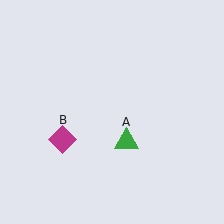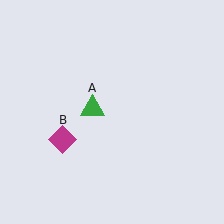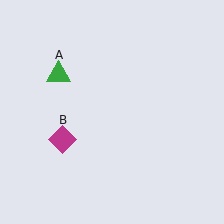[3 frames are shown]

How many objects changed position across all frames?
1 object changed position: green triangle (object A).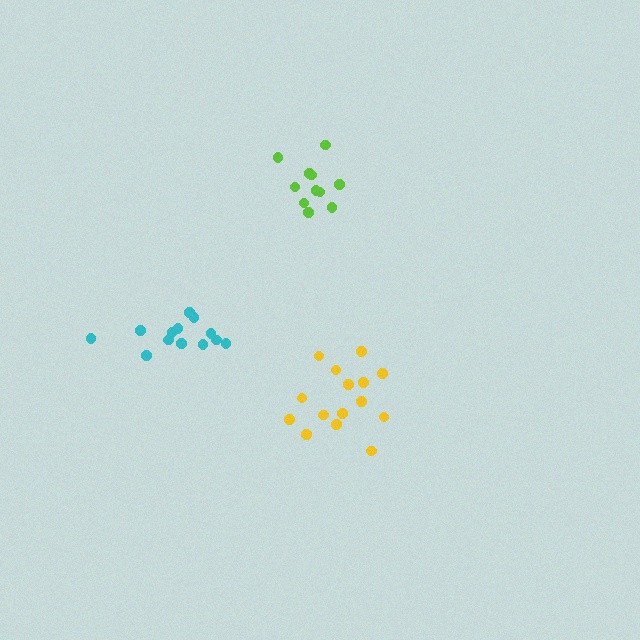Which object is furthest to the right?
The yellow cluster is rightmost.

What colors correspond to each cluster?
The clusters are colored: yellow, lime, cyan.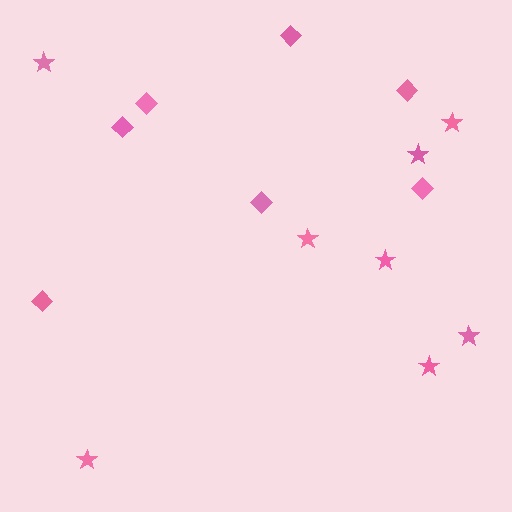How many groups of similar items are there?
There are 2 groups: one group of stars (8) and one group of diamonds (7).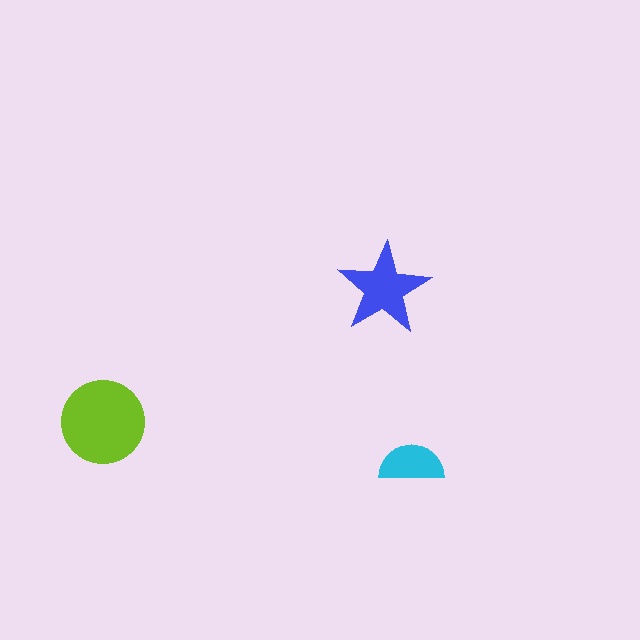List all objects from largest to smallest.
The lime circle, the blue star, the cyan semicircle.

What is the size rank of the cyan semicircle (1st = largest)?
3rd.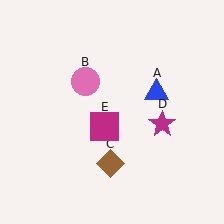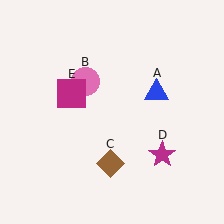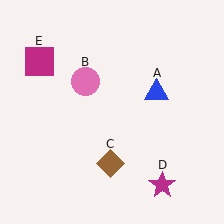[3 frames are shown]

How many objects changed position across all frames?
2 objects changed position: magenta star (object D), magenta square (object E).